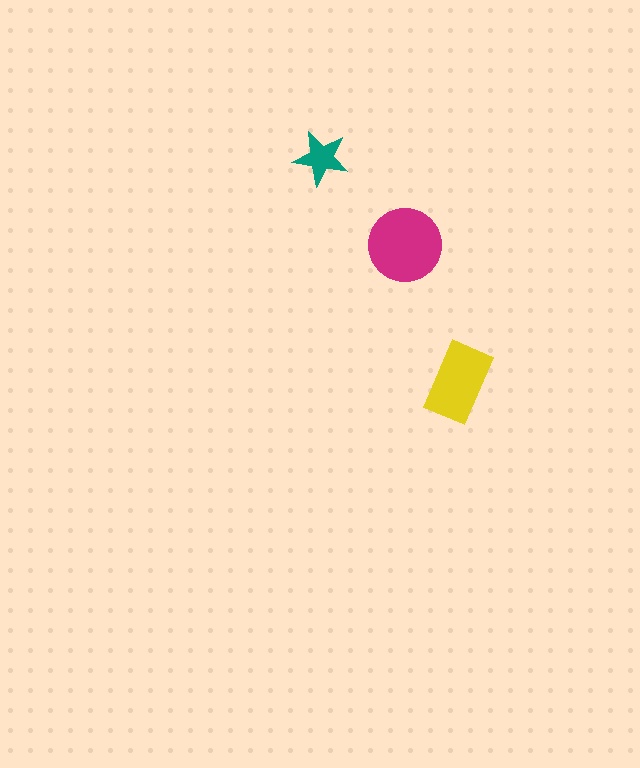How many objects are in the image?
There are 3 objects in the image.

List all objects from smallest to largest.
The teal star, the yellow rectangle, the magenta circle.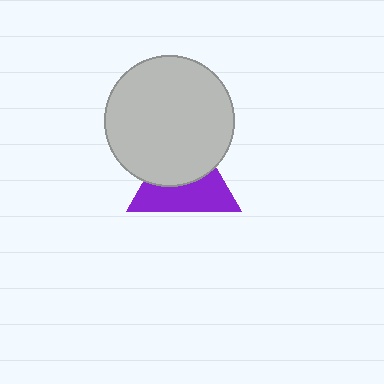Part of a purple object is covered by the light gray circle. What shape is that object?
It is a triangle.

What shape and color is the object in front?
The object in front is a light gray circle.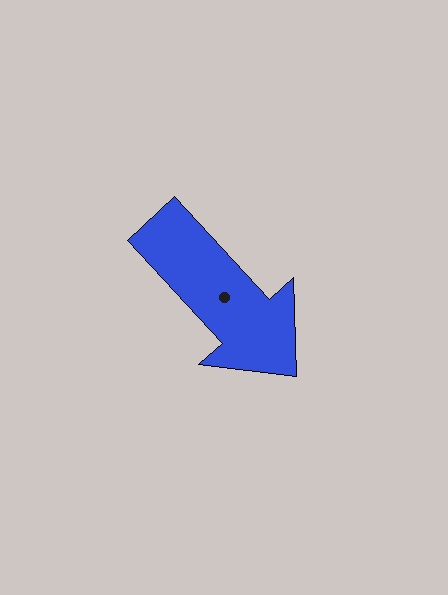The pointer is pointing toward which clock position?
Roughly 5 o'clock.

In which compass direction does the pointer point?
Southeast.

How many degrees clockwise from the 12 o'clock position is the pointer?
Approximately 137 degrees.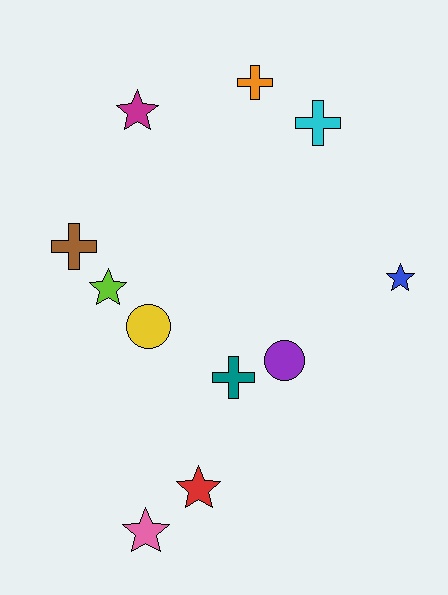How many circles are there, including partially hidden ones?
There are 2 circles.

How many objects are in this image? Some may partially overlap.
There are 11 objects.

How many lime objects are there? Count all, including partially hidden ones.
There is 1 lime object.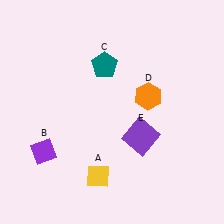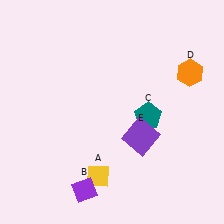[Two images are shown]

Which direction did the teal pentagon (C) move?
The teal pentagon (C) moved down.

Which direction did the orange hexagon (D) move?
The orange hexagon (D) moved right.